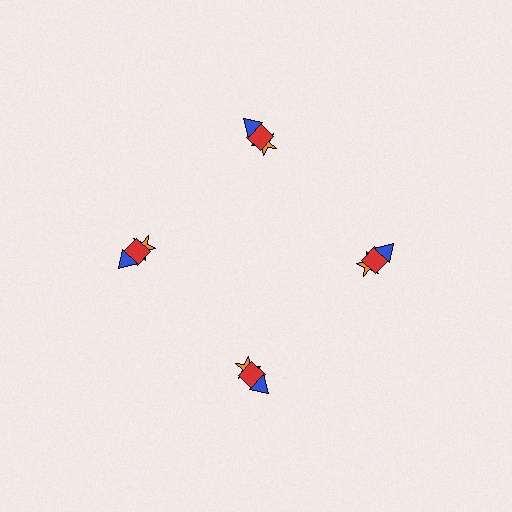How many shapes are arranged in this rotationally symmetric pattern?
There are 12 shapes, arranged in 4 groups of 3.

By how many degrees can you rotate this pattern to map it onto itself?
The pattern maps onto itself every 90 degrees of rotation.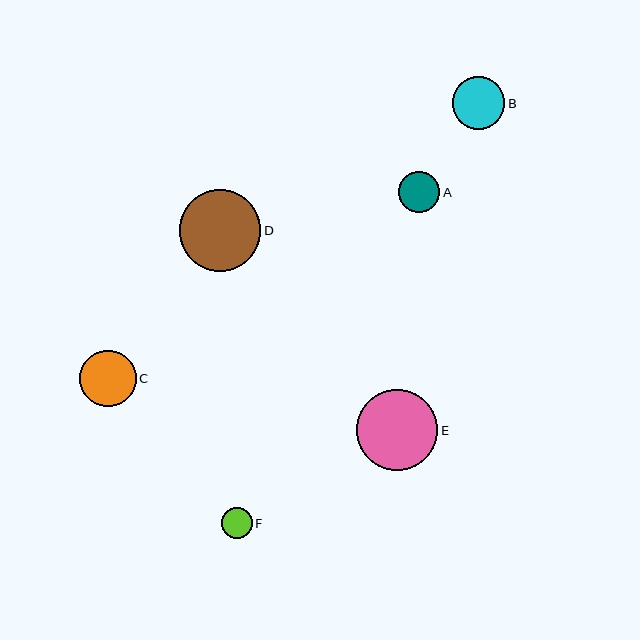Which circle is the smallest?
Circle F is the smallest with a size of approximately 30 pixels.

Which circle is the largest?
Circle D is the largest with a size of approximately 82 pixels.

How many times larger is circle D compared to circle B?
Circle D is approximately 1.5 times the size of circle B.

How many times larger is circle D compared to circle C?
Circle D is approximately 1.5 times the size of circle C.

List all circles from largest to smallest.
From largest to smallest: D, E, C, B, A, F.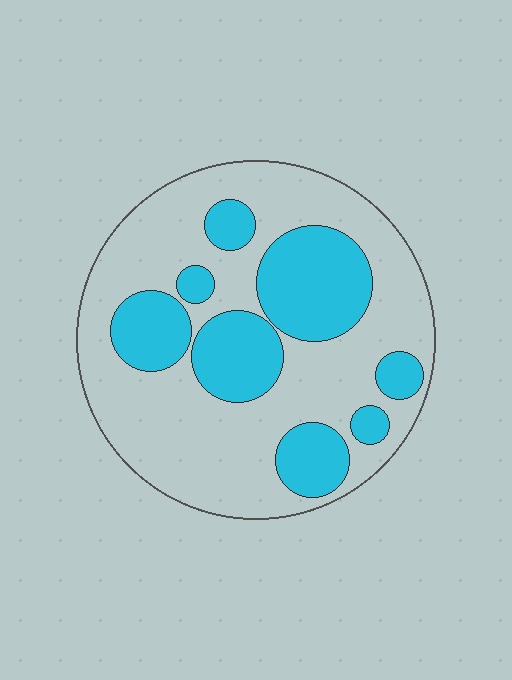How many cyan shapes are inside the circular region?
8.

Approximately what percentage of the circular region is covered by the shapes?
Approximately 35%.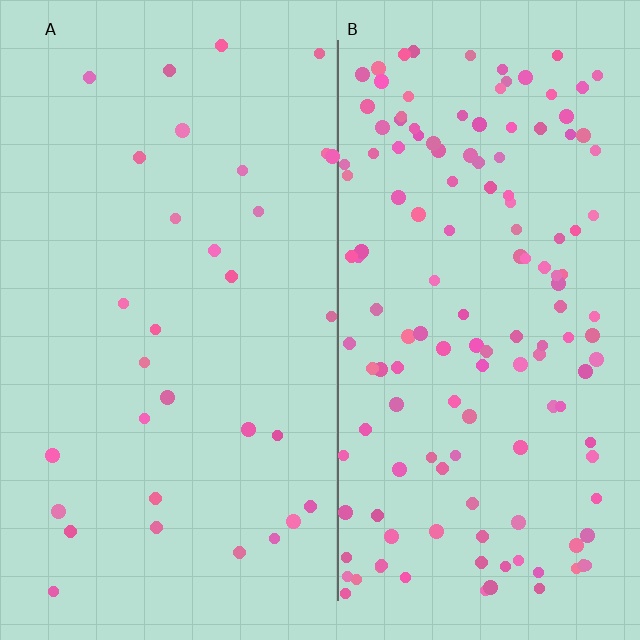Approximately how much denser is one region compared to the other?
Approximately 4.5× — region B over region A.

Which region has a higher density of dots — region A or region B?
B (the right).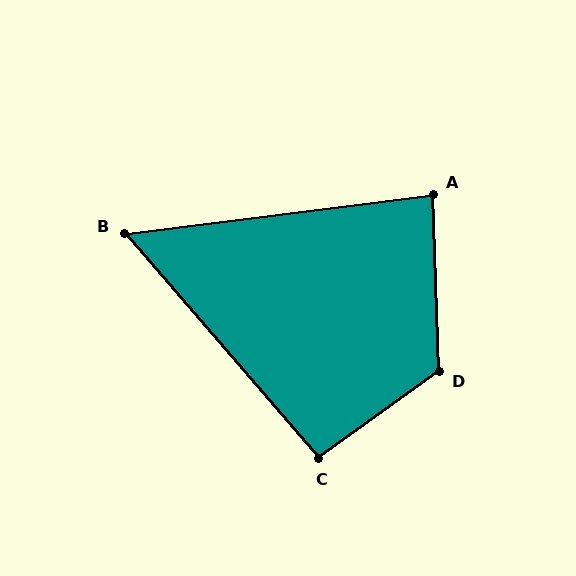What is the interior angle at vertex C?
Approximately 95 degrees (obtuse).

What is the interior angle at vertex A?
Approximately 85 degrees (acute).